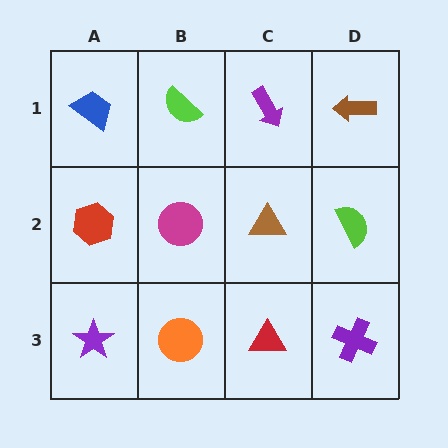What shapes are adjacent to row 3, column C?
A brown triangle (row 2, column C), an orange circle (row 3, column B), a purple cross (row 3, column D).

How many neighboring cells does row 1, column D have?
2.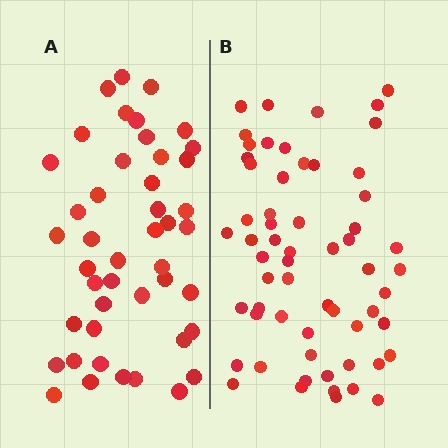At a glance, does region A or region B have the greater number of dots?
Region B (the right region) has more dots.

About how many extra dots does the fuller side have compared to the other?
Region B has approximately 15 more dots than region A.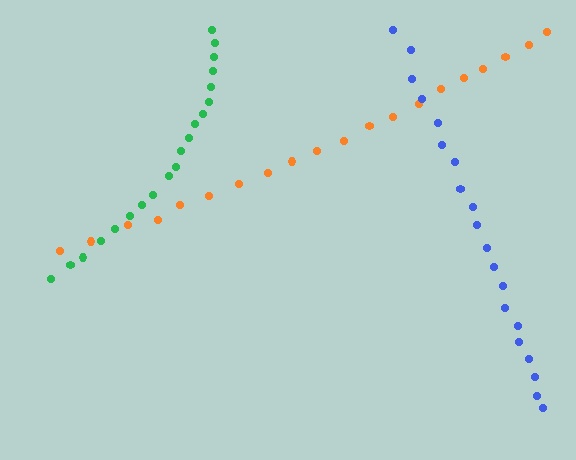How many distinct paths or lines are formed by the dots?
There are 3 distinct paths.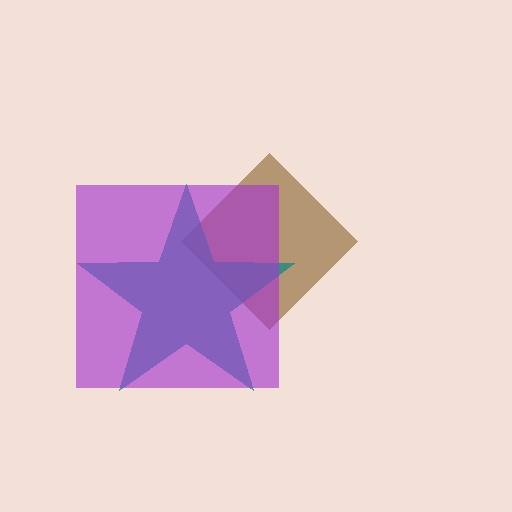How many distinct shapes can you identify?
There are 3 distinct shapes: a brown diamond, a teal star, a purple square.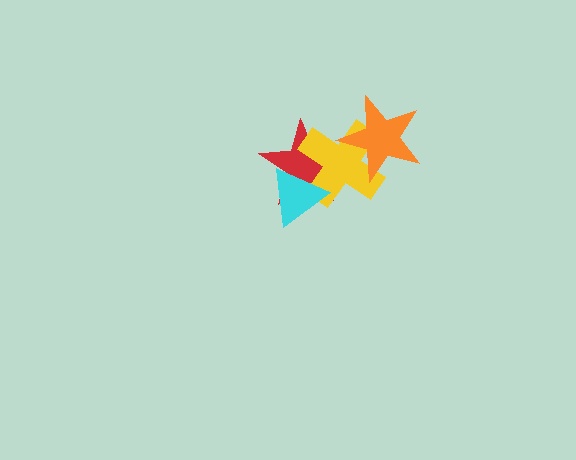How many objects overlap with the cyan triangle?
2 objects overlap with the cyan triangle.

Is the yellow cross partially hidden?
Yes, it is partially covered by another shape.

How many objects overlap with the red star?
3 objects overlap with the red star.